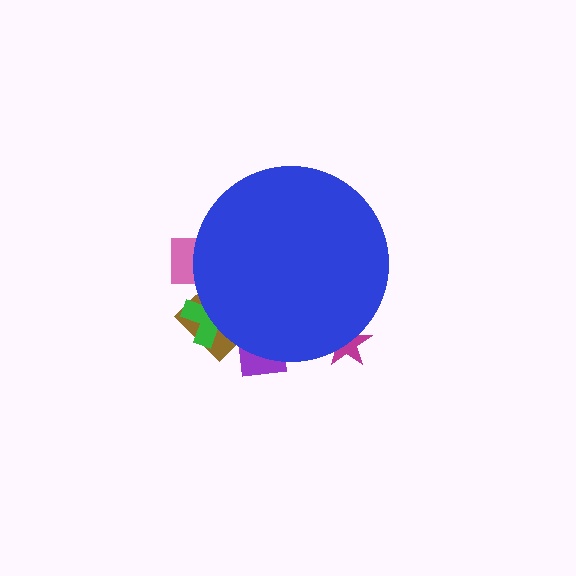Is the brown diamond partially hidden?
Yes, the brown diamond is partially hidden behind the blue circle.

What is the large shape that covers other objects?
A blue circle.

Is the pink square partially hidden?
Yes, the pink square is partially hidden behind the blue circle.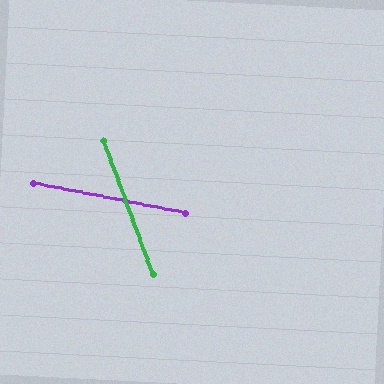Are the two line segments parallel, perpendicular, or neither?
Neither parallel nor perpendicular — they differ by about 58°.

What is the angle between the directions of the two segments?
Approximately 58 degrees.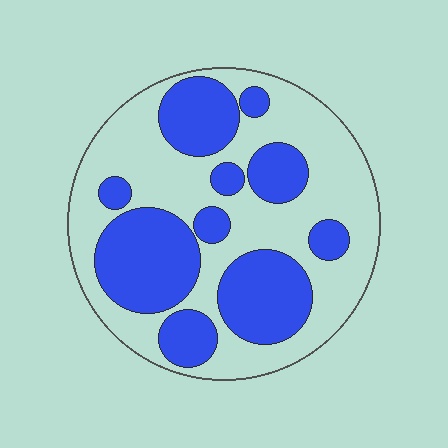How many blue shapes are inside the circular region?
10.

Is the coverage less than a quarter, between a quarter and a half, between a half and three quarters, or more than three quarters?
Between a quarter and a half.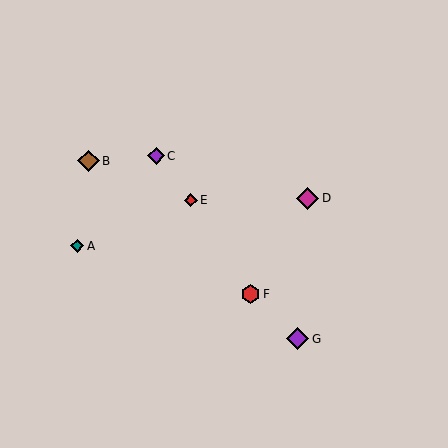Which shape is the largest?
The magenta diamond (labeled D) is the largest.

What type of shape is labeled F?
Shape F is a red hexagon.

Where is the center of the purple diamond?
The center of the purple diamond is at (156, 156).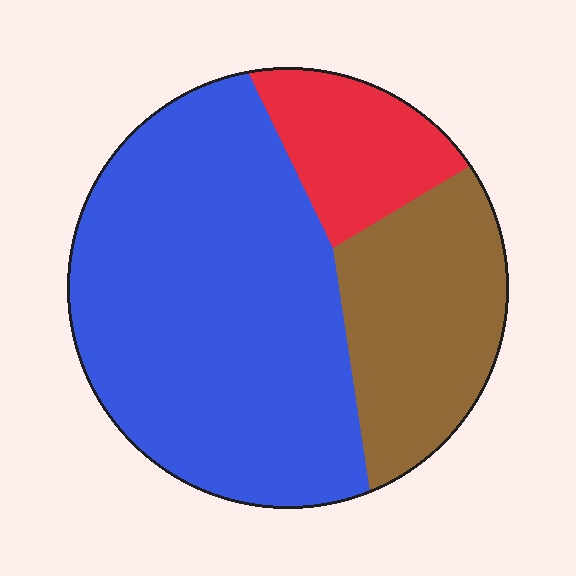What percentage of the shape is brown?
Brown takes up between a sixth and a third of the shape.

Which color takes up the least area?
Red, at roughly 15%.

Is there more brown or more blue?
Blue.